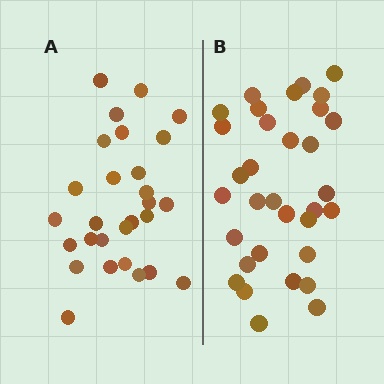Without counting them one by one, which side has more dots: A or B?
Region B (the right region) has more dots.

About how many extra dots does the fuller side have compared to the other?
Region B has about 5 more dots than region A.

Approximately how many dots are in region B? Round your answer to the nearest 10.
About 30 dots. (The exact count is 33, which rounds to 30.)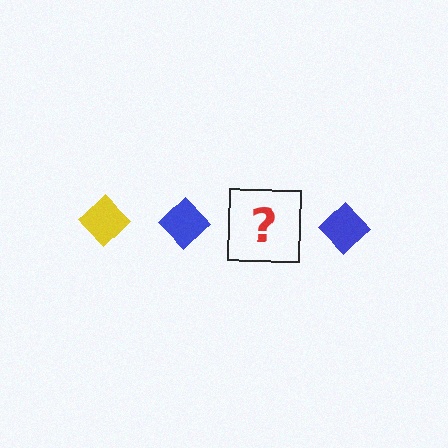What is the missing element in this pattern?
The missing element is a yellow diamond.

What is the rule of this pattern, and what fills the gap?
The rule is that the pattern cycles through yellow, blue diamonds. The gap should be filled with a yellow diamond.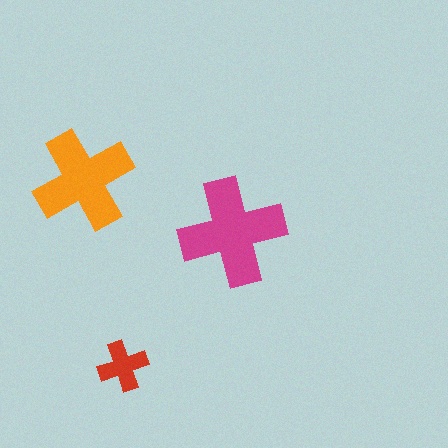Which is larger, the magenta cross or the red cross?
The magenta one.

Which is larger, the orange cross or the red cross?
The orange one.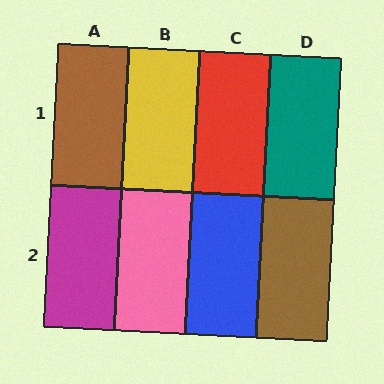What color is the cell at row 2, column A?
Magenta.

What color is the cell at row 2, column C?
Blue.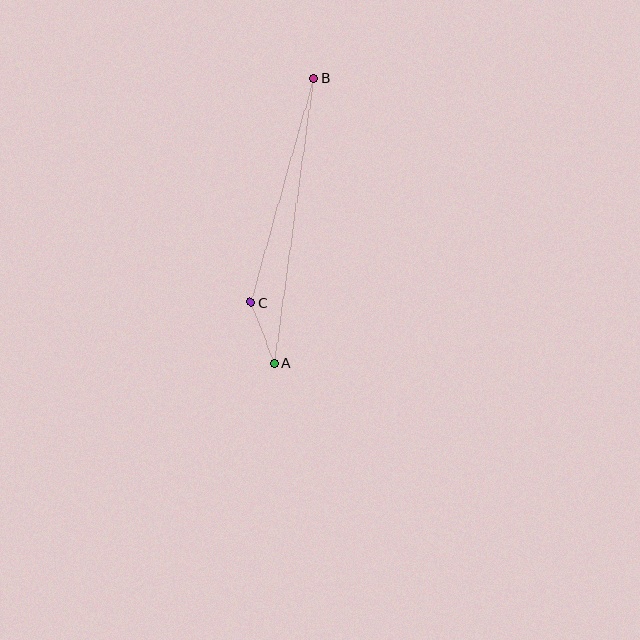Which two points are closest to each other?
Points A and C are closest to each other.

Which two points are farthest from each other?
Points A and B are farthest from each other.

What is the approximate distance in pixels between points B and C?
The distance between B and C is approximately 232 pixels.